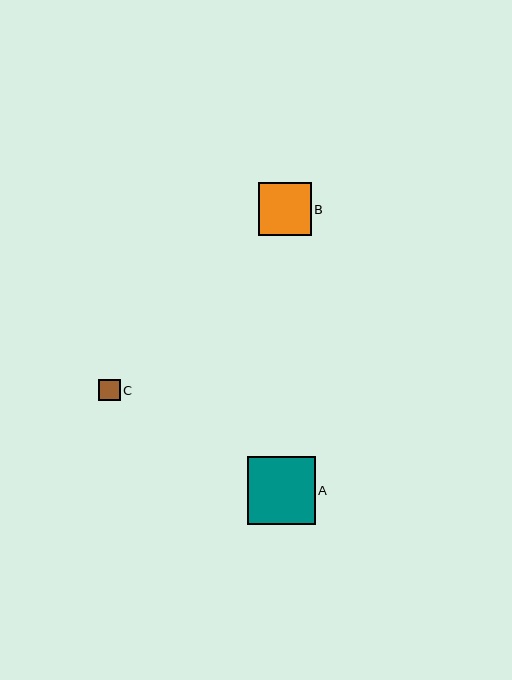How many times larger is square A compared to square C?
Square A is approximately 3.2 times the size of square C.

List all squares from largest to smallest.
From largest to smallest: A, B, C.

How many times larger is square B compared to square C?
Square B is approximately 2.5 times the size of square C.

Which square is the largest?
Square A is the largest with a size of approximately 68 pixels.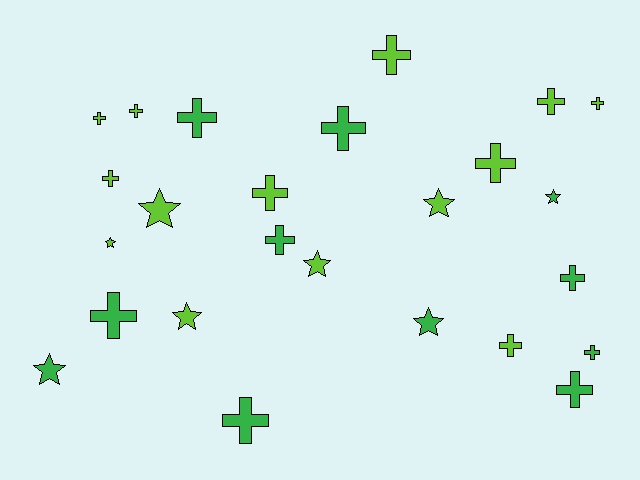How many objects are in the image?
There are 25 objects.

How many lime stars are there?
There are 5 lime stars.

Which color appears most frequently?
Lime, with 14 objects.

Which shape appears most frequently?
Cross, with 17 objects.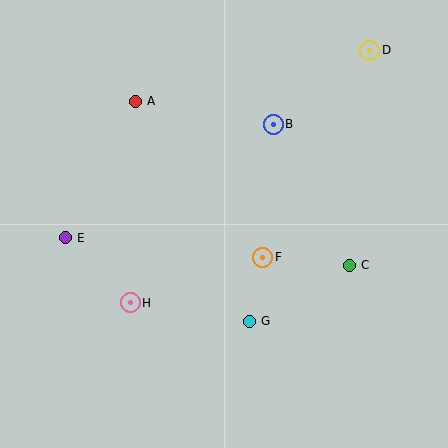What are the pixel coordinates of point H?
Point H is at (130, 303).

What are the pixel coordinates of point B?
Point B is at (273, 124).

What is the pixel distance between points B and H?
The distance between B and H is 229 pixels.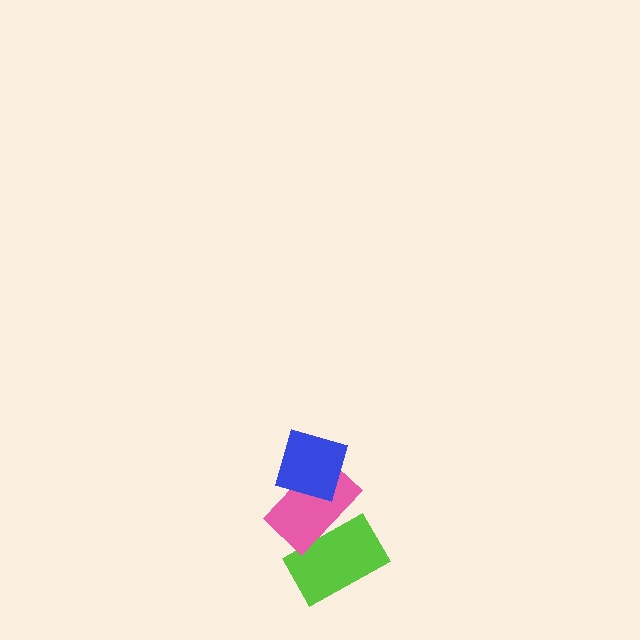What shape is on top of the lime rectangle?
The pink rectangle is on top of the lime rectangle.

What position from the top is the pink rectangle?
The pink rectangle is 2nd from the top.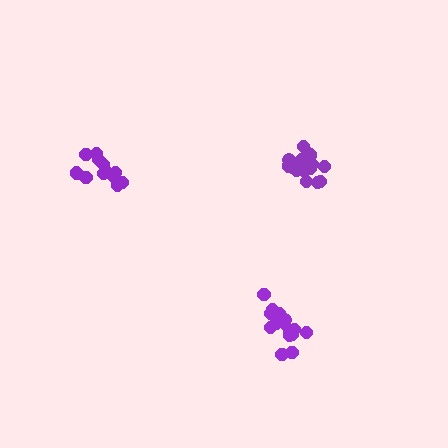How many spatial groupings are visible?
There are 3 spatial groupings.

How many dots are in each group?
Group 1: 17 dots, Group 2: 16 dots, Group 3: 12 dots (45 total).